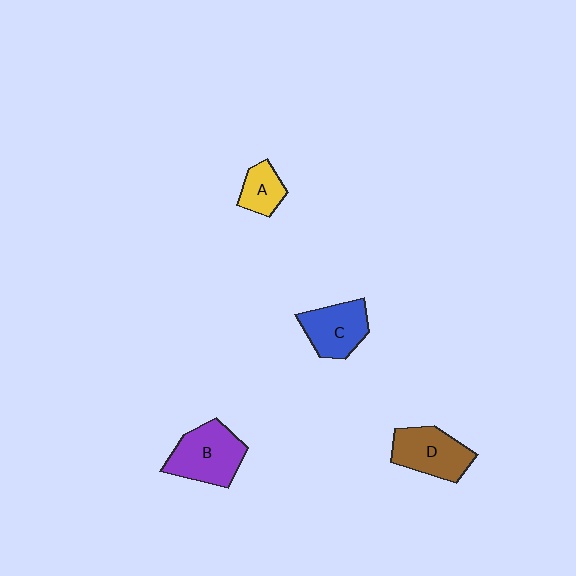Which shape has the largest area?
Shape B (purple).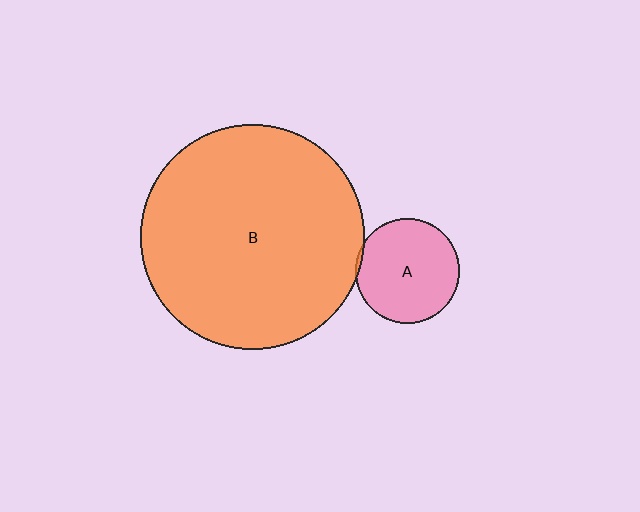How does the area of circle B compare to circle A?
Approximately 4.6 times.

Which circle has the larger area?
Circle B (orange).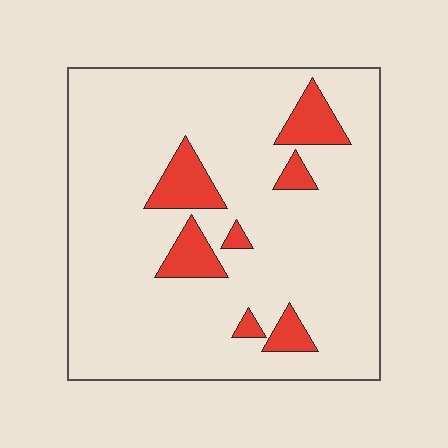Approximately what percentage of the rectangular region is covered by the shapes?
Approximately 10%.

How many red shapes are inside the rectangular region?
7.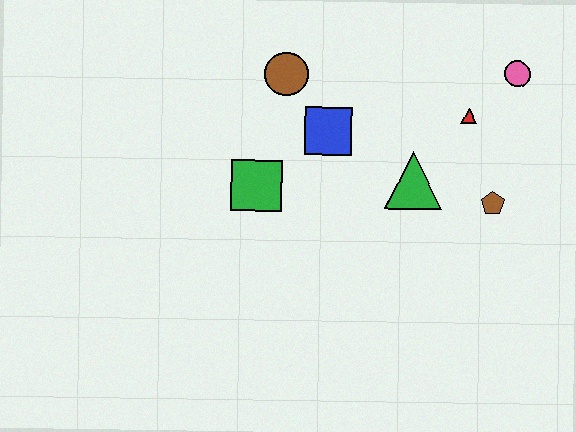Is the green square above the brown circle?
No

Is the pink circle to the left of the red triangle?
No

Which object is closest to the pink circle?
The red triangle is closest to the pink circle.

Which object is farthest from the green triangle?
The brown circle is farthest from the green triangle.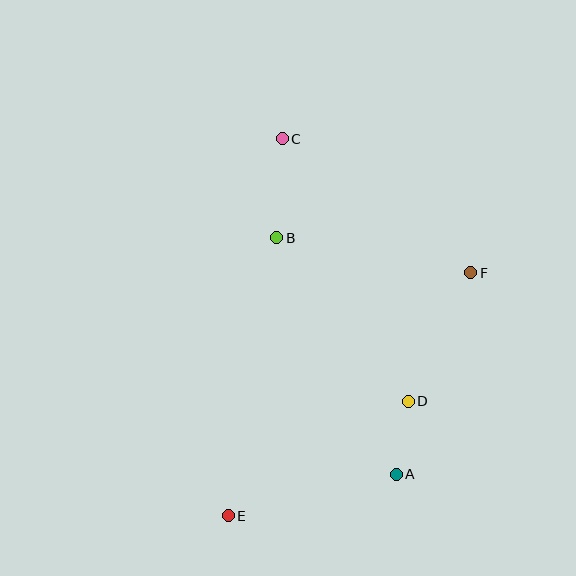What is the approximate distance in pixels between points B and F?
The distance between B and F is approximately 197 pixels.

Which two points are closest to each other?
Points A and D are closest to each other.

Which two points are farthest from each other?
Points C and E are farthest from each other.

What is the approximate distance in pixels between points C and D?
The distance between C and D is approximately 291 pixels.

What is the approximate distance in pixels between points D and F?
The distance between D and F is approximately 143 pixels.